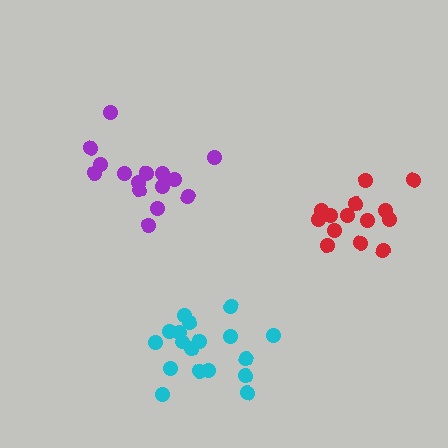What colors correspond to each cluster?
The clusters are colored: cyan, red, purple.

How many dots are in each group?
Group 1: 18 dots, Group 2: 14 dots, Group 3: 15 dots (47 total).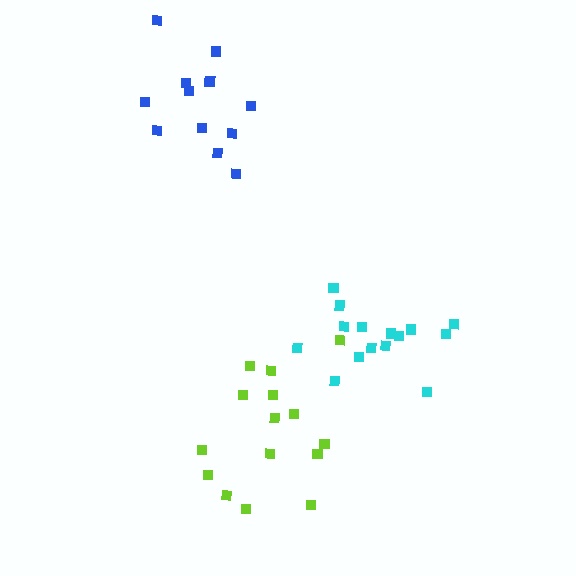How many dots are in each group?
Group 1: 12 dots, Group 2: 15 dots, Group 3: 15 dots (42 total).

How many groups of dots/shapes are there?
There are 3 groups.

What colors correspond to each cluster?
The clusters are colored: blue, lime, cyan.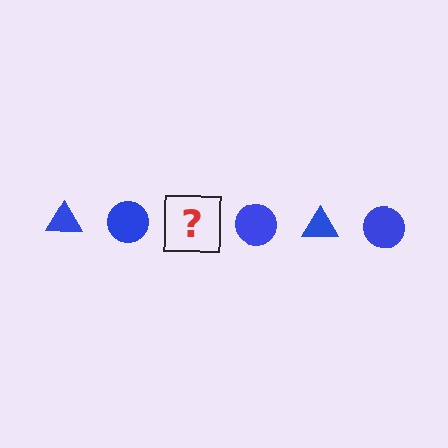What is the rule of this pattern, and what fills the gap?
The rule is that the pattern cycles through triangle, circle shapes in blue. The gap should be filled with a blue triangle.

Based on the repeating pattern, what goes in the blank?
The blank should be a blue triangle.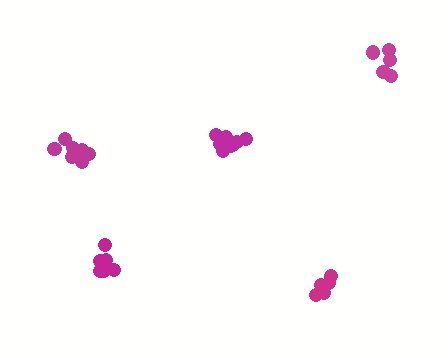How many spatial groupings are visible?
There are 5 spatial groupings.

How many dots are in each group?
Group 1: 9 dots, Group 2: 5 dots, Group 3: 5 dots, Group 4: 6 dots, Group 5: 10 dots (35 total).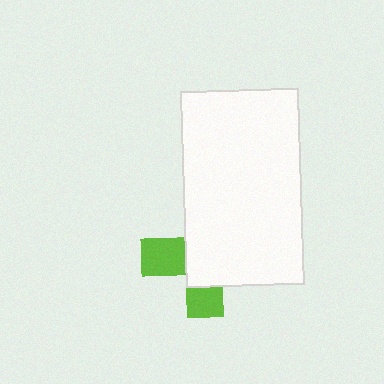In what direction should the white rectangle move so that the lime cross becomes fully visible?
The white rectangle should move toward the upper-right. That is the shortest direction to clear the overlap and leave the lime cross fully visible.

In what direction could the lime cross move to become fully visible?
The lime cross could move toward the lower-left. That would shift it out from behind the white rectangle entirely.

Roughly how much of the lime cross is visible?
A small part of it is visible (roughly 35%).